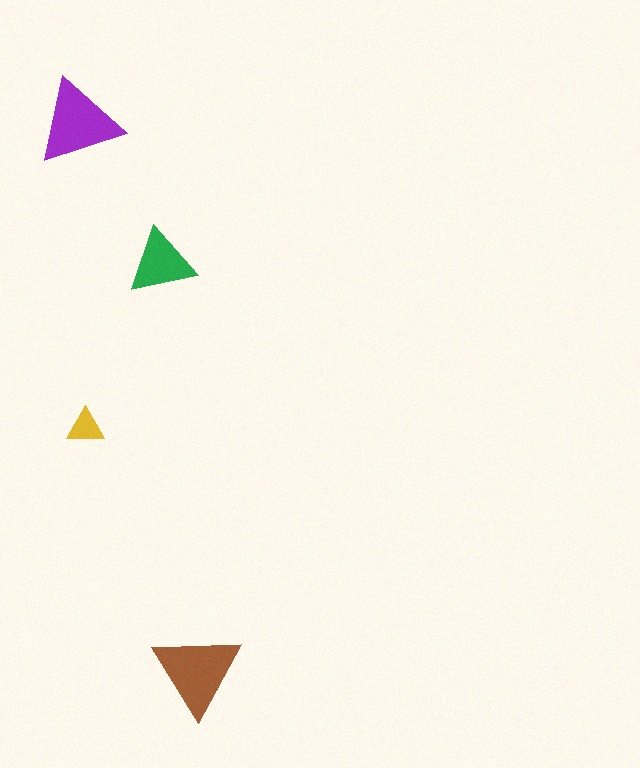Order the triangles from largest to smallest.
the brown one, the purple one, the green one, the yellow one.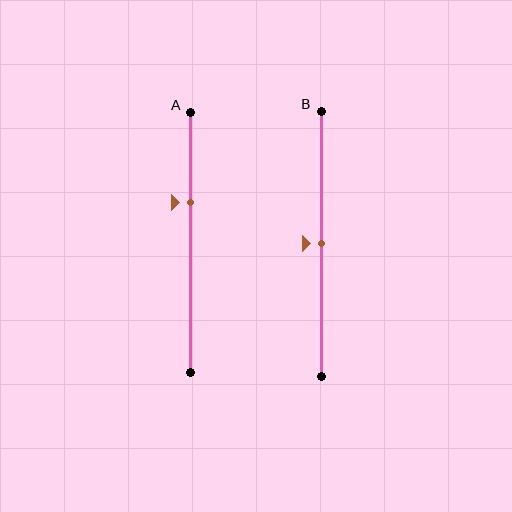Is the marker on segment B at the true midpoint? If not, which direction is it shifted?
Yes, the marker on segment B is at the true midpoint.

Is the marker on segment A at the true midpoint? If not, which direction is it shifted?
No, the marker on segment A is shifted upward by about 15% of the segment length.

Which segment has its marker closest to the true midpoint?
Segment B has its marker closest to the true midpoint.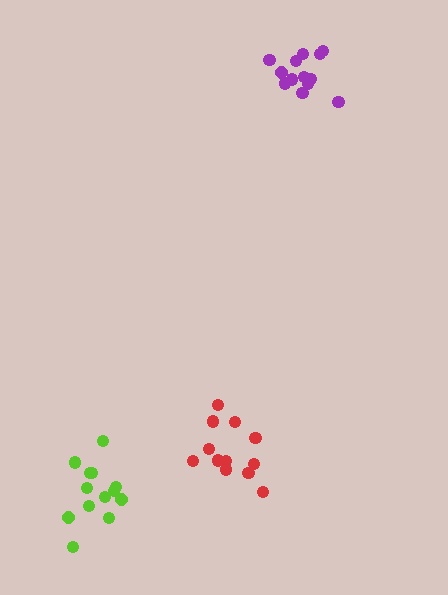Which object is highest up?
The purple cluster is topmost.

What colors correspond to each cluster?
The clusters are colored: purple, red, lime.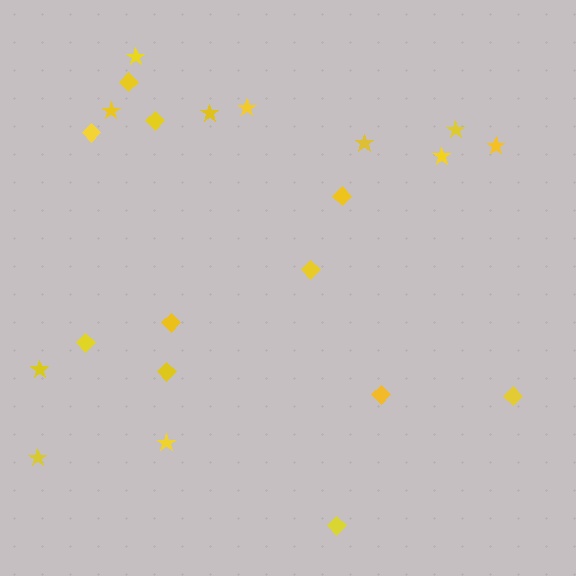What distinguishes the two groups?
There are 2 groups: one group of stars (11) and one group of diamonds (11).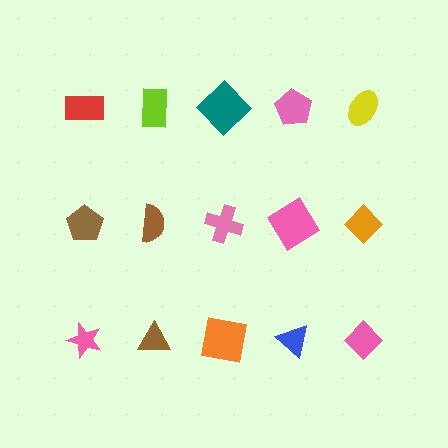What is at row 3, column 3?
An orange square.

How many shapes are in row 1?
5 shapes.